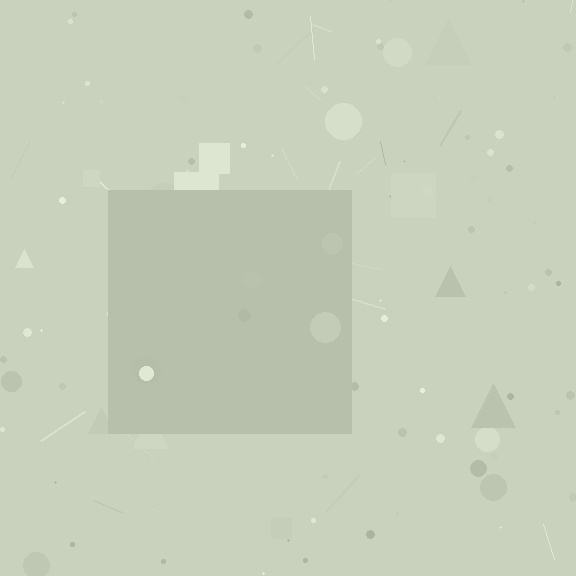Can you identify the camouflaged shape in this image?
The camouflaged shape is a square.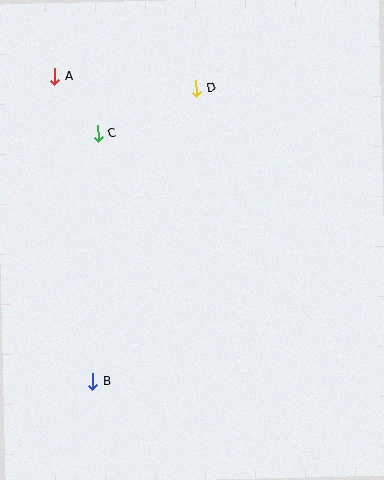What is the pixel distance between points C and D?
The distance between C and D is 108 pixels.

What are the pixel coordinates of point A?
Point A is at (55, 77).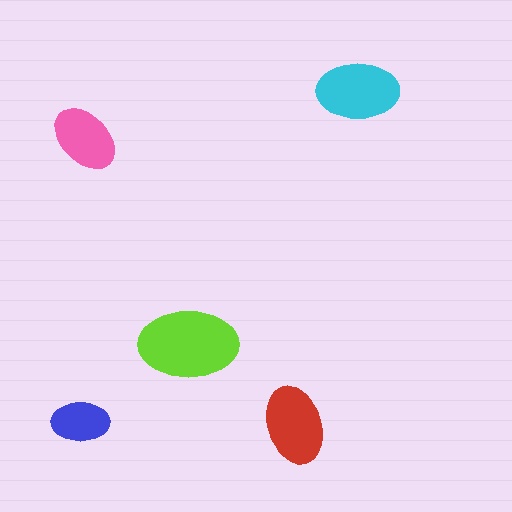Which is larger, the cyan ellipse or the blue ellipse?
The cyan one.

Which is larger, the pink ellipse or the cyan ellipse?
The cyan one.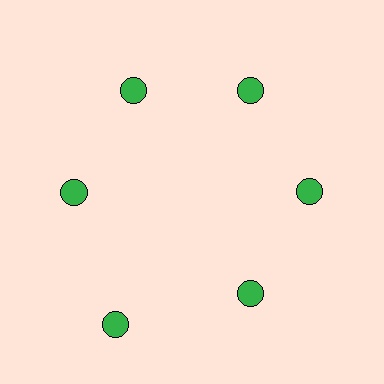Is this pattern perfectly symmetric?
No. The 6 green circles are arranged in a ring, but one element near the 7 o'clock position is pushed outward from the center, breaking the 6-fold rotational symmetry.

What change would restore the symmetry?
The symmetry would be restored by moving it inward, back onto the ring so that all 6 circles sit at equal angles and equal distance from the center.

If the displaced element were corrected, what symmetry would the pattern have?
It would have 6-fold rotational symmetry — the pattern would map onto itself every 60 degrees.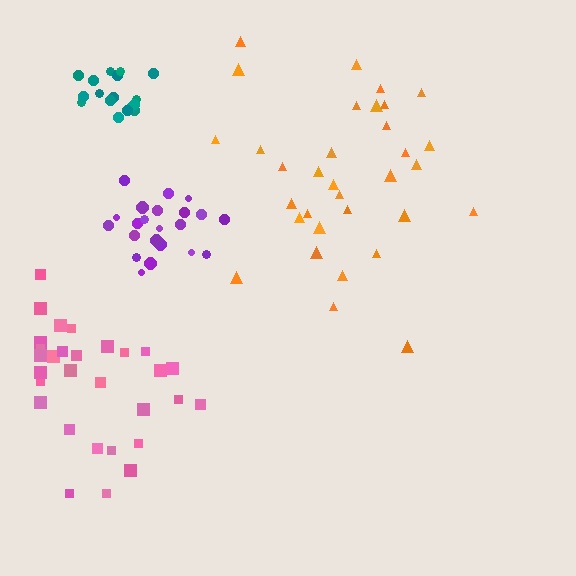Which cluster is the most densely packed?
Teal.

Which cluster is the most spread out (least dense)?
Orange.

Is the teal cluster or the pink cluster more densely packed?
Teal.